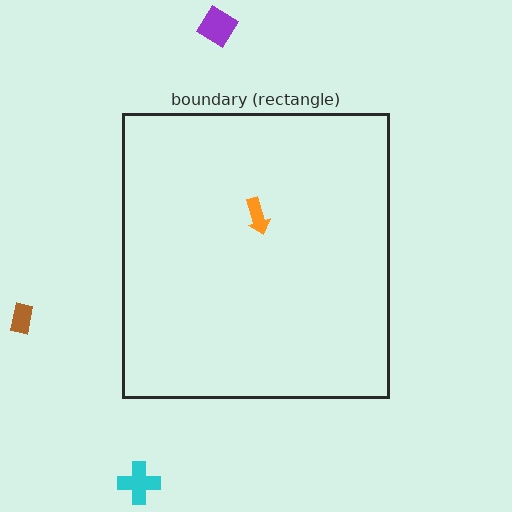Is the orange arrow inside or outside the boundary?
Inside.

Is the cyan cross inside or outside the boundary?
Outside.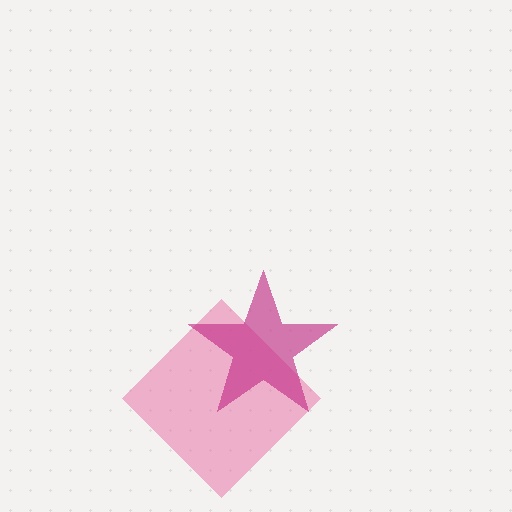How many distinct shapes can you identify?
There are 2 distinct shapes: a pink diamond, a magenta star.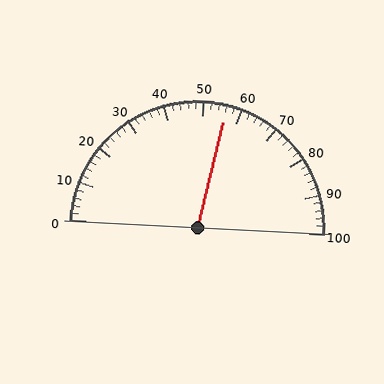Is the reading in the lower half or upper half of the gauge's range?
The reading is in the upper half of the range (0 to 100).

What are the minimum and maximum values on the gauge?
The gauge ranges from 0 to 100.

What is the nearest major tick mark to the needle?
The nearest major tick mark is 60.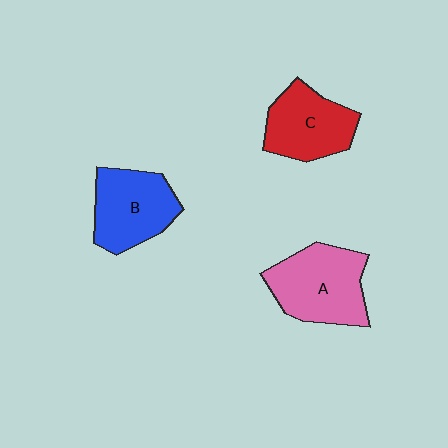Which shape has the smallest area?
Shape C (red).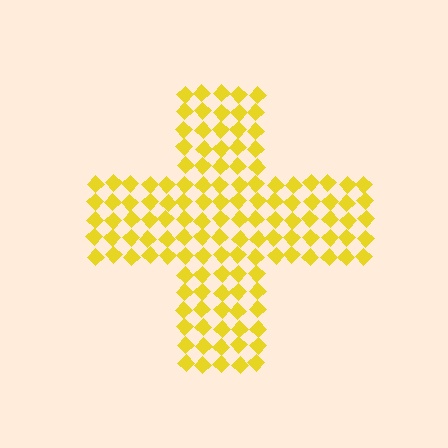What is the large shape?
The large shape is a cross.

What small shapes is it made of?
It is made of small diamonds.